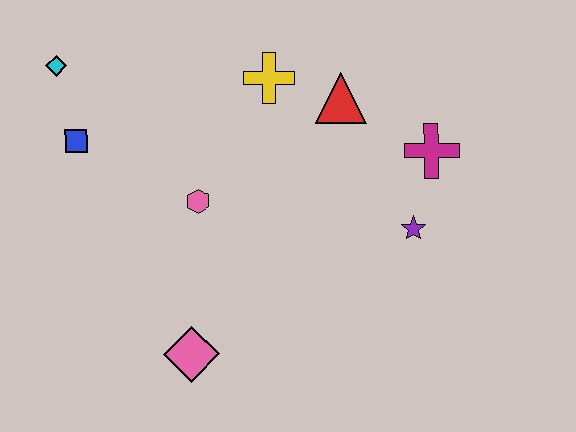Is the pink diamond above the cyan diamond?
No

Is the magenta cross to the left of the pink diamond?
No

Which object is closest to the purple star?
The magenta cross is closest to the purple star.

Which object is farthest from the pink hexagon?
The magenta cross is farthest from the pink hexagon.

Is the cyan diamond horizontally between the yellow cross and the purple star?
No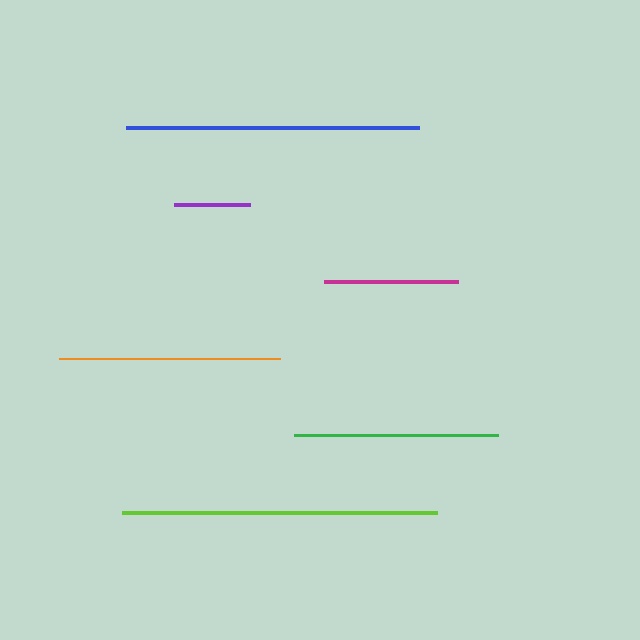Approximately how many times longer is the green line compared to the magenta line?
The green line is approximately 1.5 times the length of the magenta line.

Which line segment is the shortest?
The purple line is the shortest at approximately 76 pixels.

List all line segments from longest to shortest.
From longest to shortest: lime, blue, orange, green, magenta, purple.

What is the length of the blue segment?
The blue segment is approximately 293 pixels long.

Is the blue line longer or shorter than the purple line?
The blue line is longer than the purple line.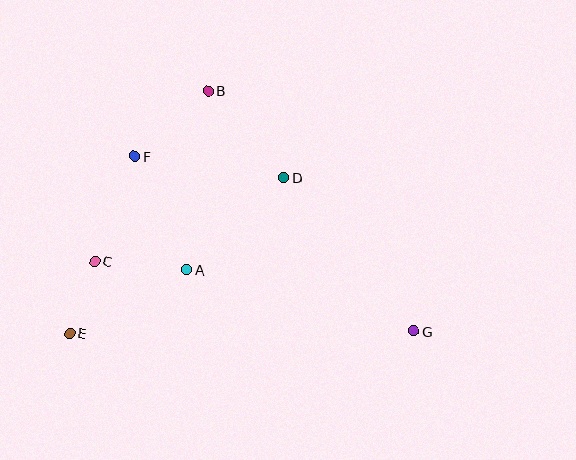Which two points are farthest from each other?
Points E and G are farthest from each other.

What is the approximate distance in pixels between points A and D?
The distance between A and D is approximately 134 pixels.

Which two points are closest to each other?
Points C and E are closest to each other.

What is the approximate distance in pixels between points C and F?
The distance between C and F is approximately 112 pixels.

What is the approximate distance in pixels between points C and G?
The distance between C and G is approximately 326 pixels.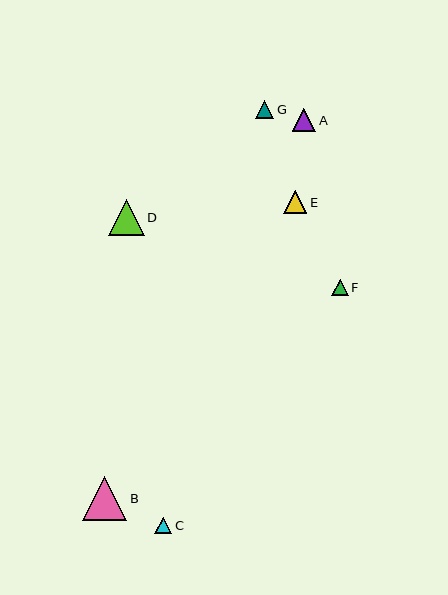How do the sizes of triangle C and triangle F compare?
Triangle C and triangle F are approximately the same size.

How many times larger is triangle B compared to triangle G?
Triangle B is approximately 2.4 times the size of triangle G.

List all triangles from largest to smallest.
From largest to smallest: B, D, A, E, G, C, F.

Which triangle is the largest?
Triangle B is the largest with a size of approximately 44 pixels.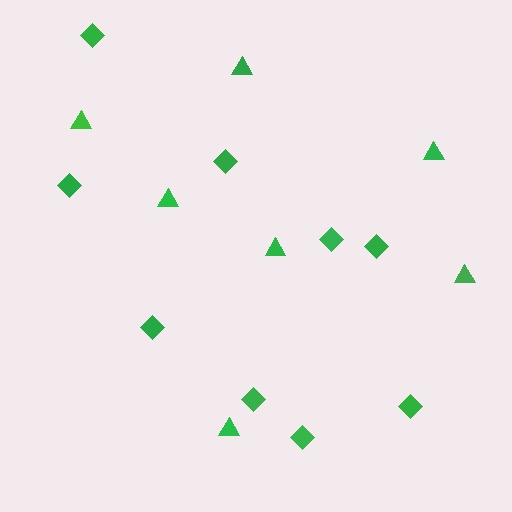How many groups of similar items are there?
There are 2 groups: one group of diamonds (9) and one group of triangles (7).